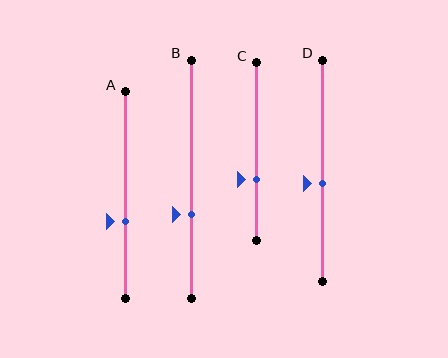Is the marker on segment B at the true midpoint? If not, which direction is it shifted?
No, the marker on segment B is shifted downward by about 15% of the segment length.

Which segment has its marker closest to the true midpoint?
Segment D has its marker closest to the true midpoint.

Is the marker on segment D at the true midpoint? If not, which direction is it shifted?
No, the marker on segment D is shifted downward by about 6% of the segment length.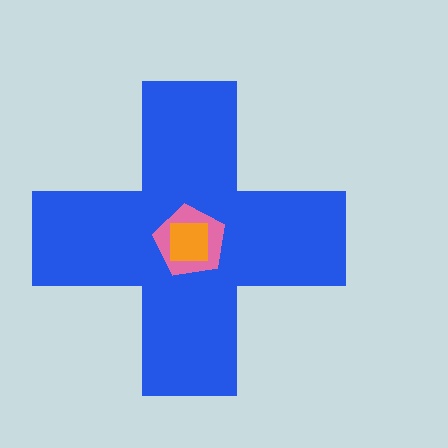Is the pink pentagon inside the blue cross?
Yes.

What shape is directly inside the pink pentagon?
The orange square.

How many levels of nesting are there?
3.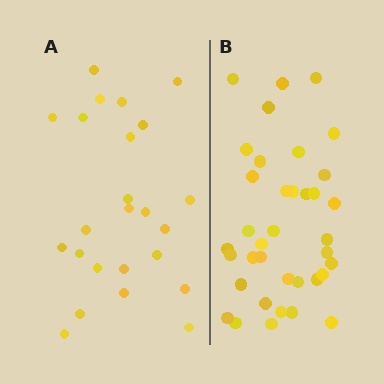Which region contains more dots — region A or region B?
Region B (the right region) has more dots.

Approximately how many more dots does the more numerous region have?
Region B has approximately 15 more dots than region A.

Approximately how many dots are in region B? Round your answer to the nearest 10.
About 40 dots. (The exact count is 37, which rounds to 40.)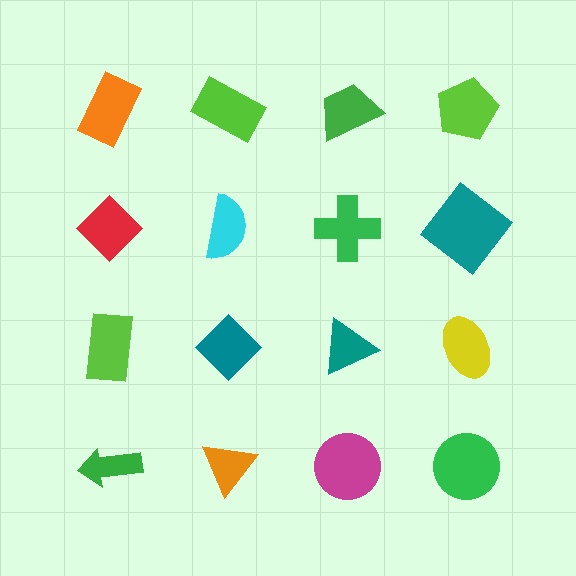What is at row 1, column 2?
A lime rectangle.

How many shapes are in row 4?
4 shapes.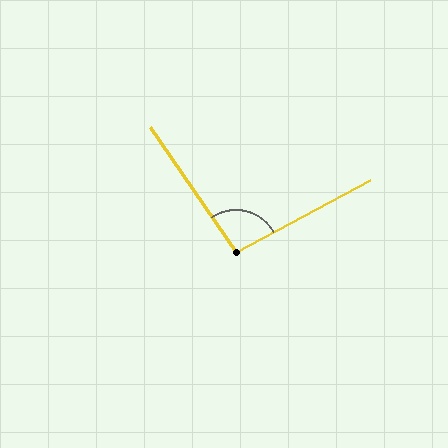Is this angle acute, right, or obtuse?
It is obtuse.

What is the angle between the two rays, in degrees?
Approximately 96 degrees.